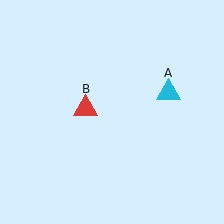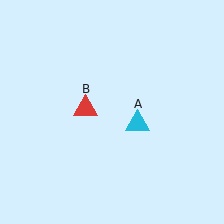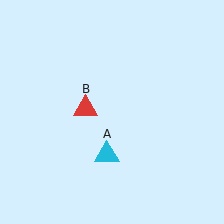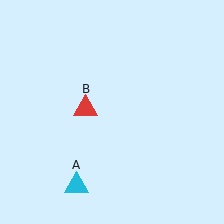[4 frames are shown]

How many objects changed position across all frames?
1 object changed position: cyan triangle (object A).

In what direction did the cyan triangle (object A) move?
The cyan triangle (object A) moved down and to the left.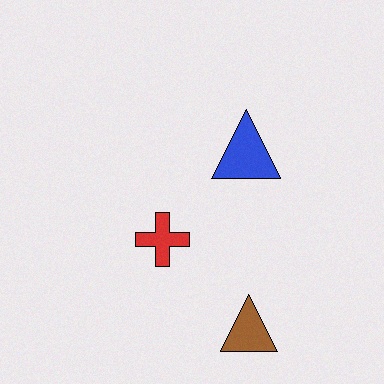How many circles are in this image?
There are no circles.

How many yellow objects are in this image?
There are no yellow objects.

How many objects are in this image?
There are 3 objects.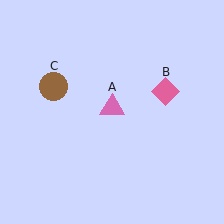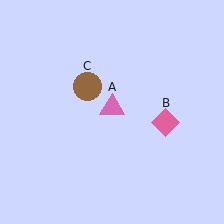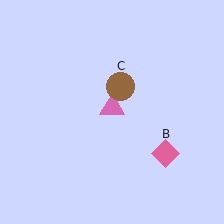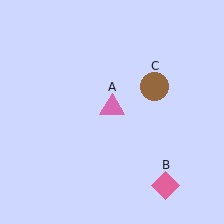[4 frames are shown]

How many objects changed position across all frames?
2 objects changed position: pink diamond (object B), brown circle (object C).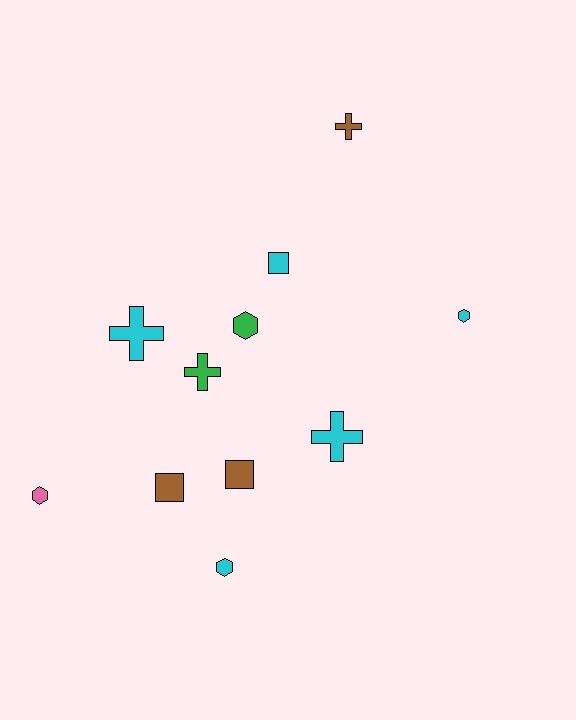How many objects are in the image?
There are 11 objects.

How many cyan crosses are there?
There are 2 cyan crosses.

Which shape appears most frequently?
Hexagon, with 4 objects.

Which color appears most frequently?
Cyan, with 5 objects.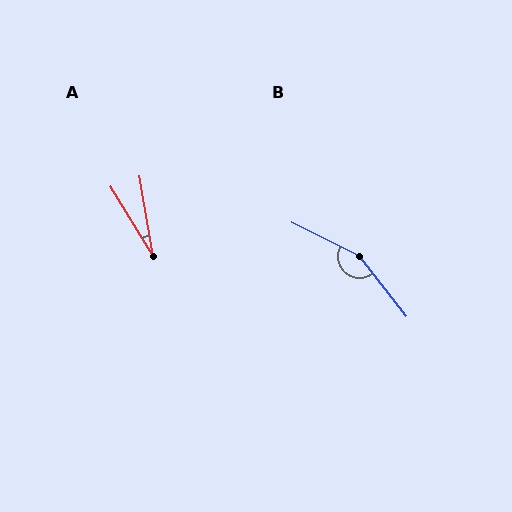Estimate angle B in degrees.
Approximately 154 degrees.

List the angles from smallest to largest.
A (22°), B (154°).